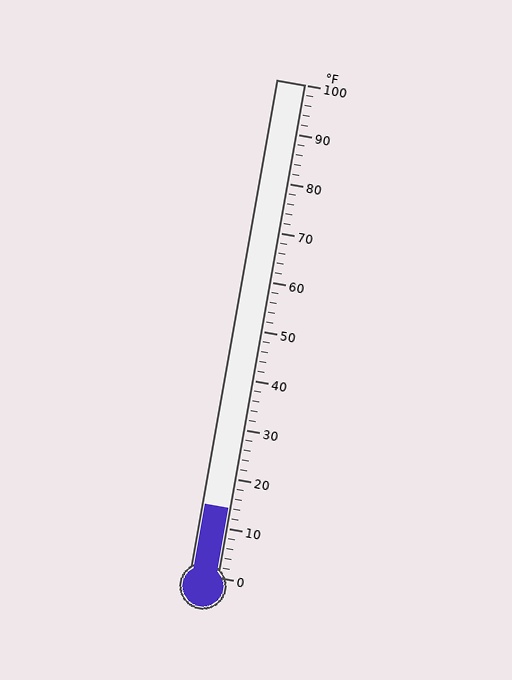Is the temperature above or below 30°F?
The temperature is below 30°F.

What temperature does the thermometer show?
The thermometer shows approximately 14°F.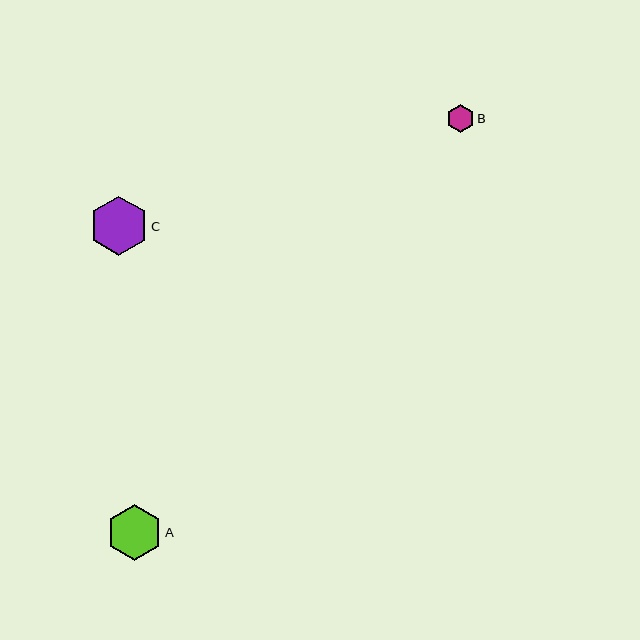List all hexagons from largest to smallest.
From largest to smallest: C, A, B.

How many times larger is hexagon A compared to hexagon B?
Hexagon A is approximately 2.0 times the size of hexagon B.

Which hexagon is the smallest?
Hexagon B is the smallest with a size of approximately 28 pixels.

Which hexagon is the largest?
Hexagon C is the largest with a size of approximately 59 pixels.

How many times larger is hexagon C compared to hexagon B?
Hexagon C is approximately 2.1 times the size of hexagon B.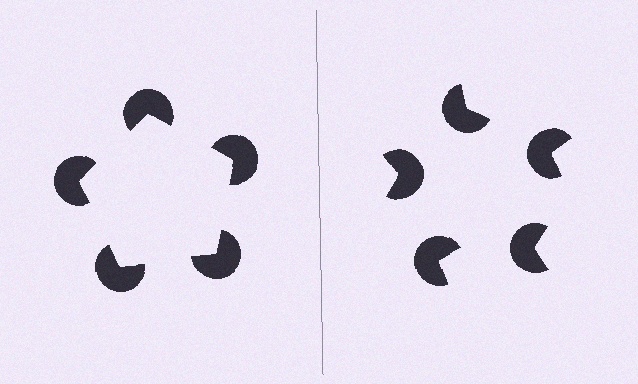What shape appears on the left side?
An illusory pentagon.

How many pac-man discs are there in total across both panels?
10 — 5 on each side.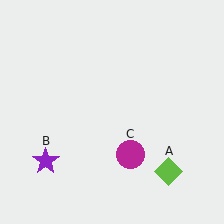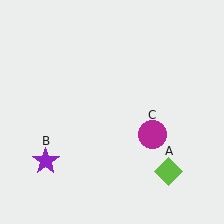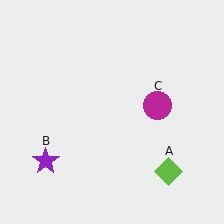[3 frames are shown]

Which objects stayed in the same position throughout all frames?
Lime diamond (object A) and purple star (object B) remained stationary.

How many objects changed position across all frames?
1 object changed position: magenta circle (object C).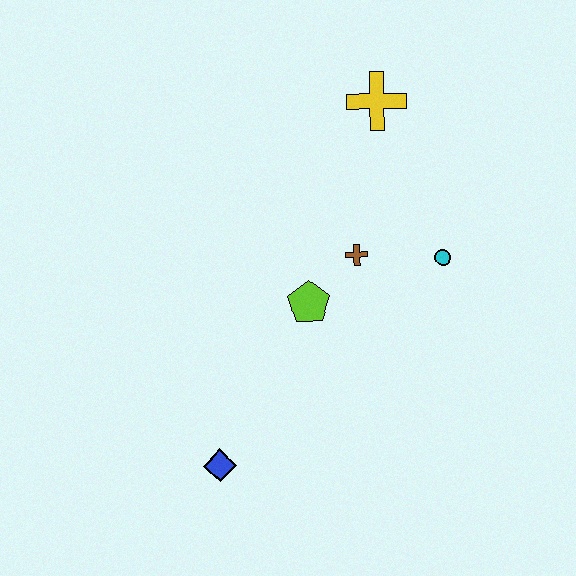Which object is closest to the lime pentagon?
The brown cross is closest to the lime pentagon.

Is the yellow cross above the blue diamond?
Yes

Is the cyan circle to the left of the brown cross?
No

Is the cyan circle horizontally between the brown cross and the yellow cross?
No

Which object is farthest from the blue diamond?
The yellow cross is farthest from the blue diamond.